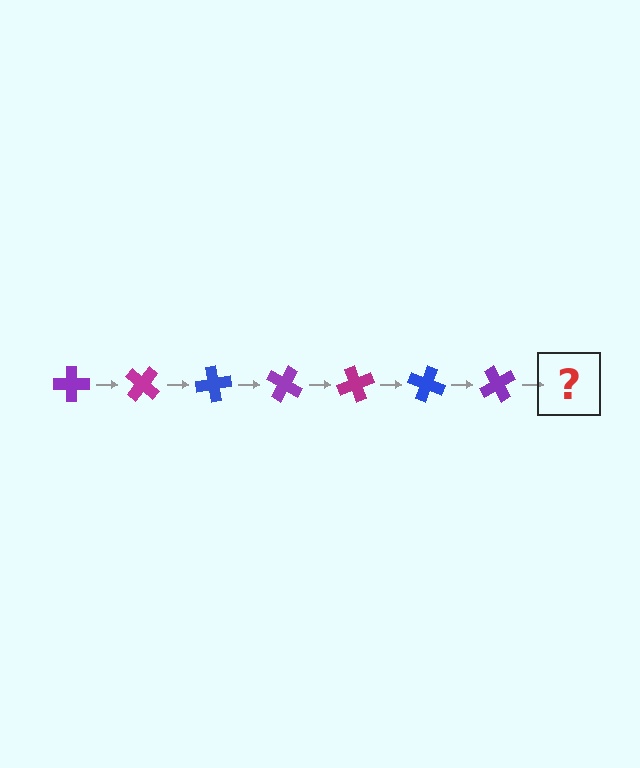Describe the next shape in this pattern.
It should be a magenta cross, rotated 280 degrees from the start.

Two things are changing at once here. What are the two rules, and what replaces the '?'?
The two rules are that it rotates 40 degrees each step and the color cycles through purple, magenta, and blue. The '?' should be a magenta cross, rotated 280 degrees from the start.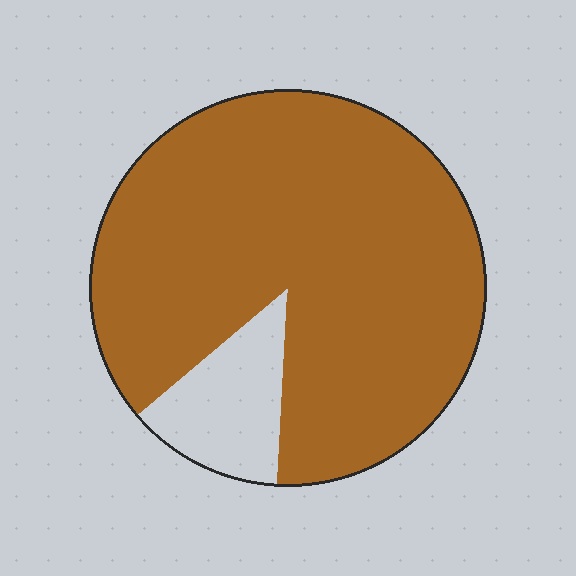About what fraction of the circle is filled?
About seven eighths (7/8).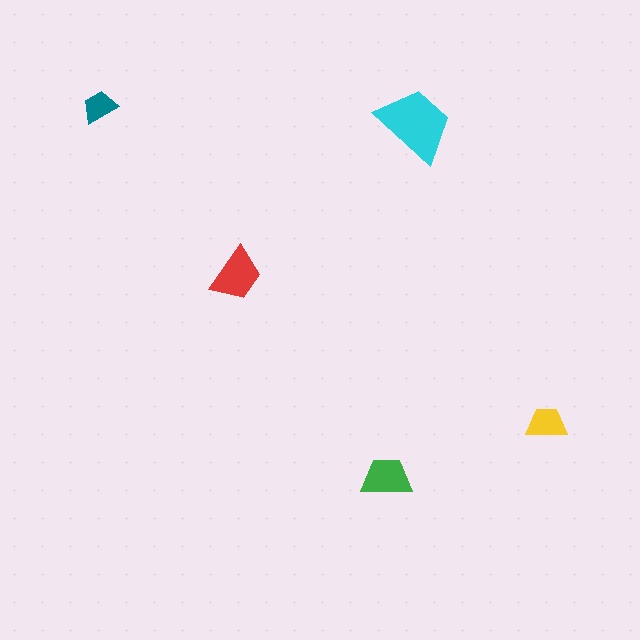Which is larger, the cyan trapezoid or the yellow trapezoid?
The cyan one.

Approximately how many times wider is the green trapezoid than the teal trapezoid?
About 1.5 times wider.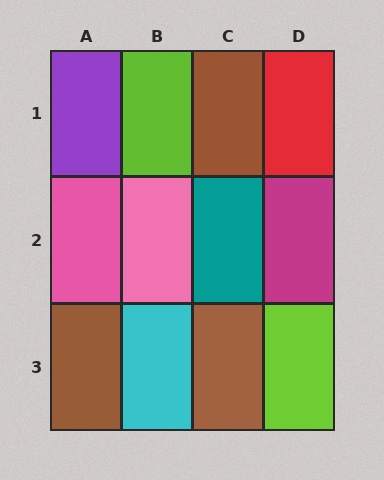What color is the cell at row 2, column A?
Pink.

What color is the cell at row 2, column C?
Teal.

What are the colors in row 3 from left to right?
Brown, cyan, brown, lime.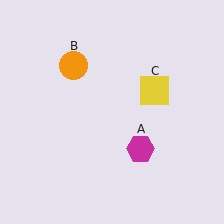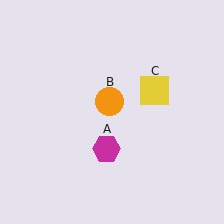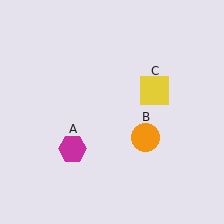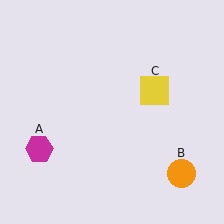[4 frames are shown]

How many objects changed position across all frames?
2 objects changed position: magenta hexagon (object A), orange circle (object B).